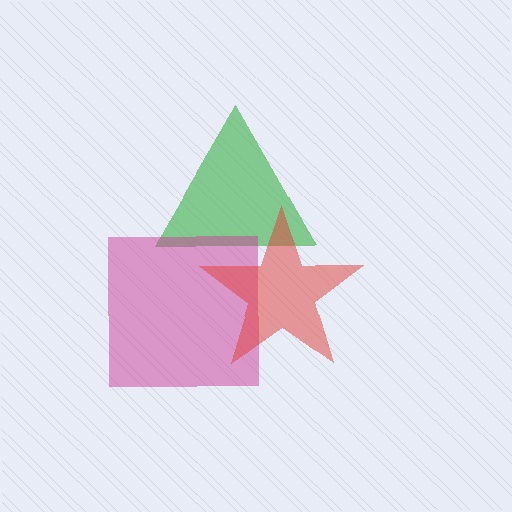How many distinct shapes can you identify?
There are 3 distinct shapes: a green triangle, a magenta square, a red star.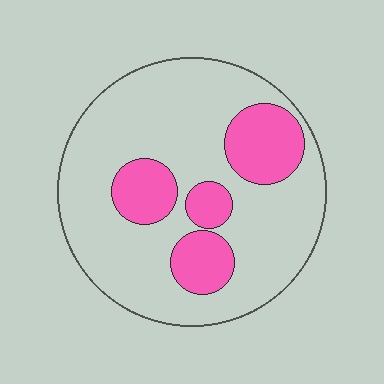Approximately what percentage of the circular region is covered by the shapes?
Approximately 25%.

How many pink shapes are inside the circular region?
4.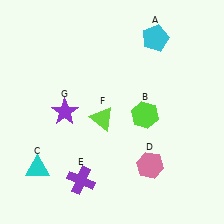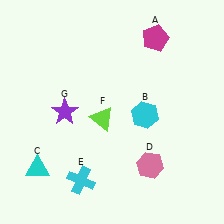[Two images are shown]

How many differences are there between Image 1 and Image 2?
There are 3 differences between the two images.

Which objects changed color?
A changed from cyan to magenta. B changed from lime to cyan. E changed from purple to cyan.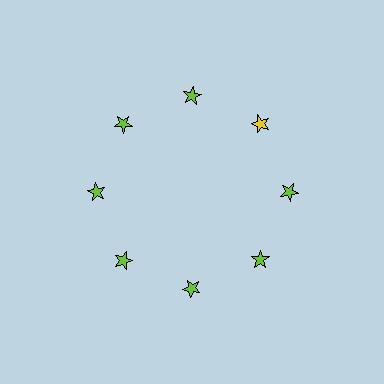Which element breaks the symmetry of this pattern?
The yellow star at roughly the 2 o'clock position breaks the symmetry. All other shapes are lime stars.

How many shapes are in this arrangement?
There are 8 shapes arranged in a ring pattern.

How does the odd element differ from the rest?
It has a different color: yellow instead of lime.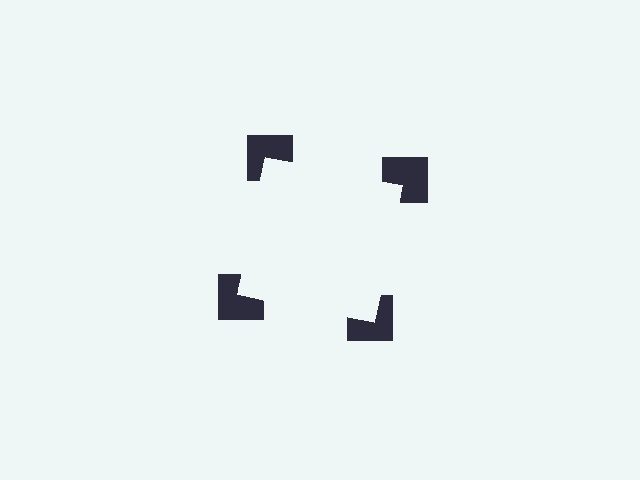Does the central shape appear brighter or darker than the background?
It typically appears slightly brighter than the background, even though no actual brightness change is drawn.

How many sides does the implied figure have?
4 sides.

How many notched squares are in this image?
There are 4 — one at each vertex of the illusory square.